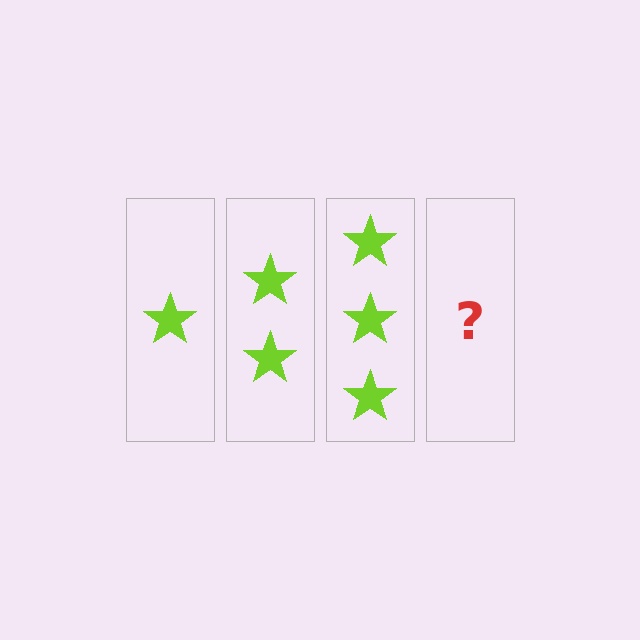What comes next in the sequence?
The next element should be 4 stars.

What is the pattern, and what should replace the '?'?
The pattern is that each step adds one more star. The '?' should be 4 stars.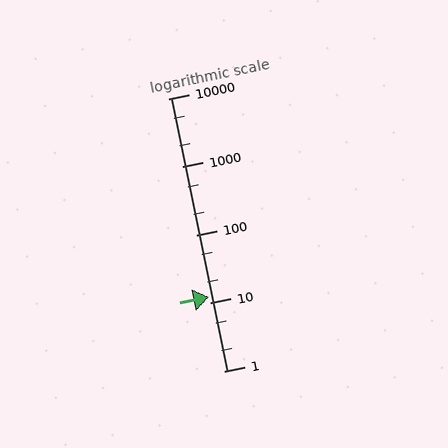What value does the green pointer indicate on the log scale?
The pointer indicates approximately 12.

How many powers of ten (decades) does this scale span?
The scale spans 4 decades, from 1 to 10000.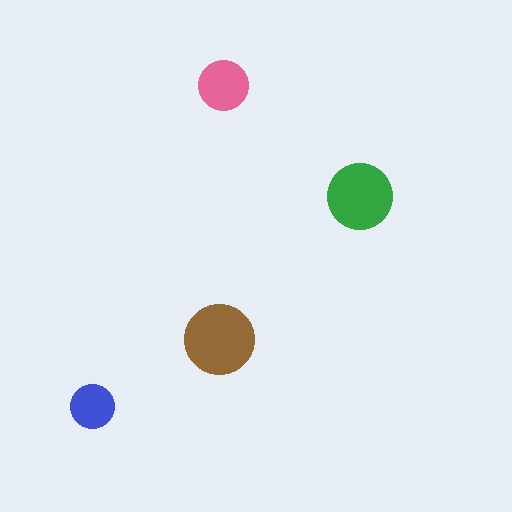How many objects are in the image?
There are 4 objects in the image.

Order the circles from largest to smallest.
the brown one, the green one, the pink one, the blue one.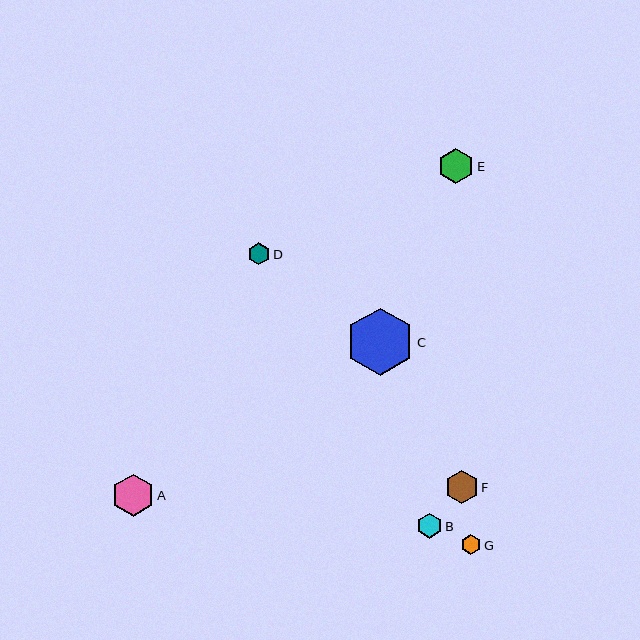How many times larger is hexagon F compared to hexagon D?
Hexagon F is approximately 1.5 times the size of hexagon D.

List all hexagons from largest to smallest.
From largest to smallest: C, A, E, F, B, D, G.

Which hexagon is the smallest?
Hexagon G is the smallest with a size of approximately 20 pixels.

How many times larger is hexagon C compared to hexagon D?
Hexagon C is approximately 3.1 times the size of hexagon D.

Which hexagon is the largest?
Hexagon C is the largest with a size of approximately 67 pixels.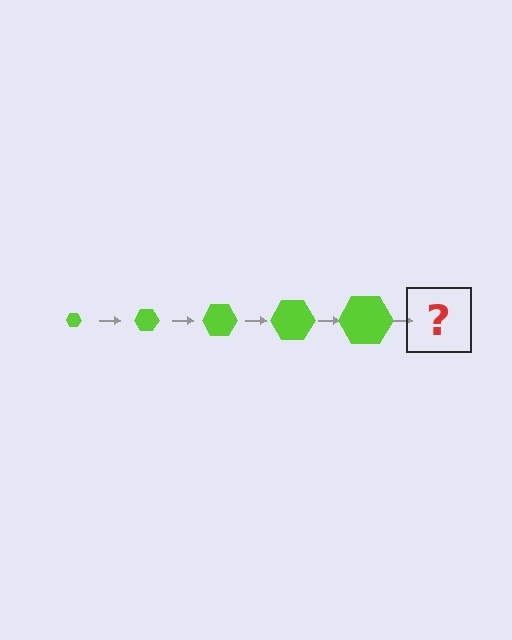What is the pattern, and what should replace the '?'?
The pattern is that the hexagon gets progressively larger each step. The '?' should be a lime hexagon, larger than the previous one.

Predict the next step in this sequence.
The next step is a lime hexagon, larger than the previous one.